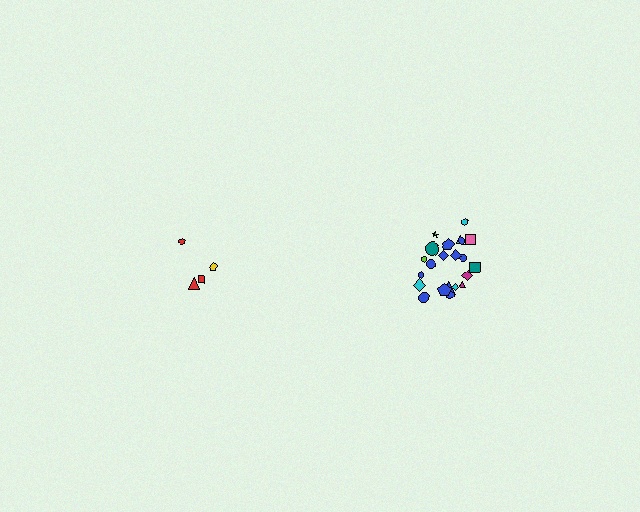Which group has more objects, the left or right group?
The right group.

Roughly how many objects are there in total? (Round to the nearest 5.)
Roughly 25 objects in total.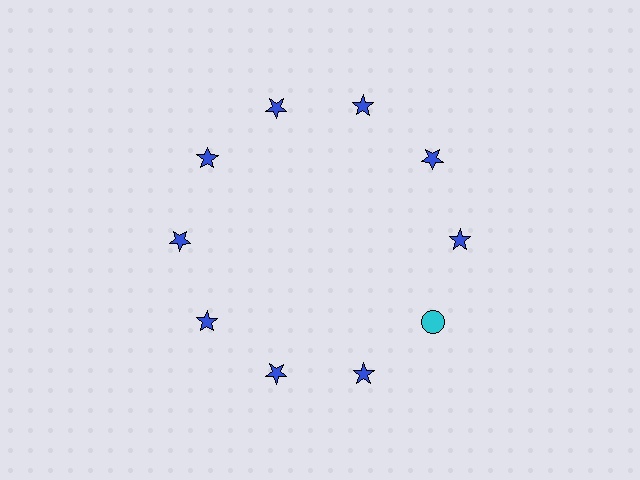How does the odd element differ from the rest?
It differs in both color (cyan instead of blue) and shape (circle instead of star).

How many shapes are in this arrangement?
There are 10 shapes arranged in a ring pattern.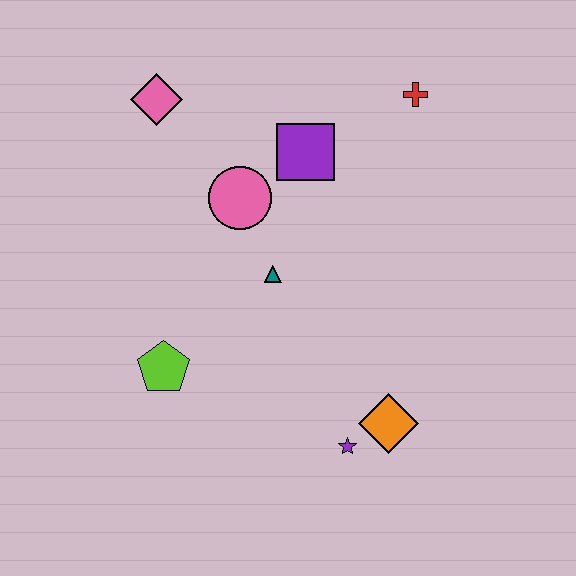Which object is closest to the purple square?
The pink circle is closest to the purple square.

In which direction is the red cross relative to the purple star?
The red cross is above the purple star.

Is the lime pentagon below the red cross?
Yes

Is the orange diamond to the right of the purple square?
Yes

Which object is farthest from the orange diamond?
The pink diamond is farthest from the orange diamond.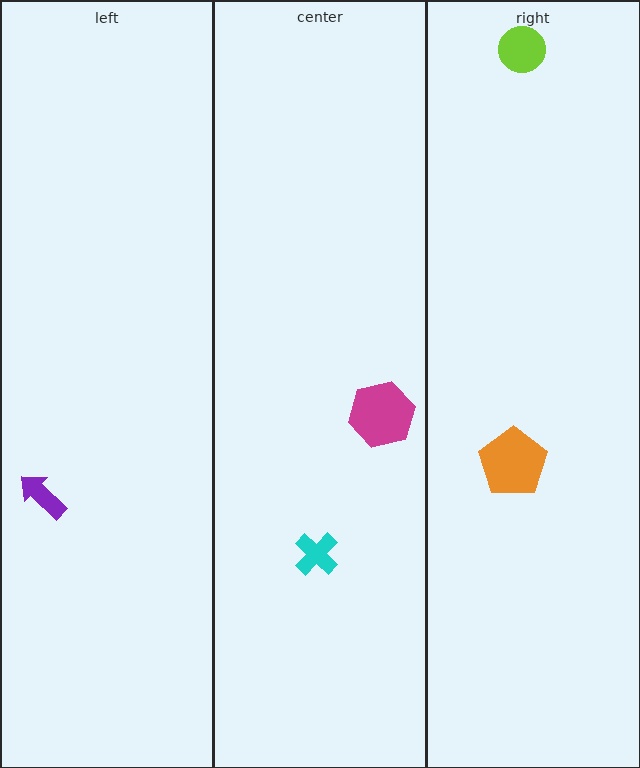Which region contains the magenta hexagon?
The center region.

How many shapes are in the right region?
2.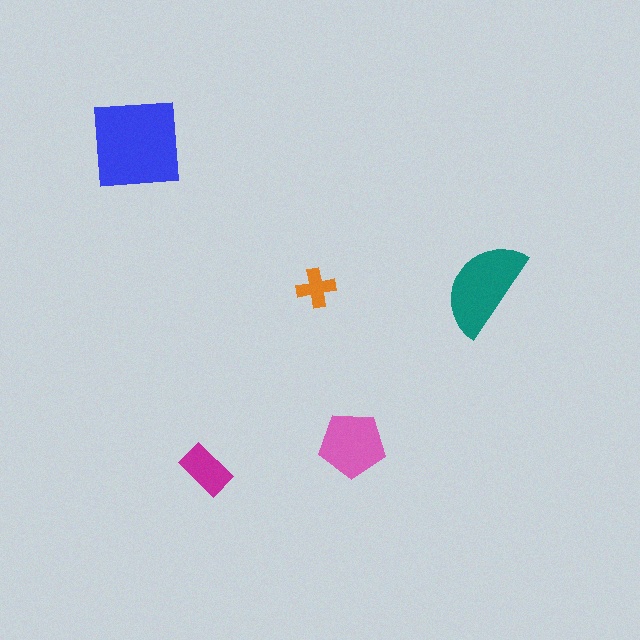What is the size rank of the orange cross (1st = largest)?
5th.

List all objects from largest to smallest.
The blue square, the teal semicircle, the pink pentagon, the magenta rectangle, the orange cross.